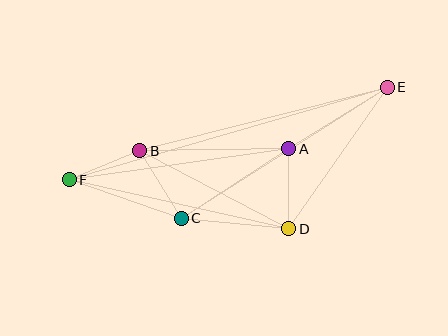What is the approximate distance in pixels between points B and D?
The distance between B and D is approximately 168 pixels.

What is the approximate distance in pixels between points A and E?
The distance between A and E is approximately 116 pixels.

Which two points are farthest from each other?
Points E and F are farthest from each other.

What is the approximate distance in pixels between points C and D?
The distance between C and D is approximately 108 pixels.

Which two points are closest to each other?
Points B and F are closest to each other.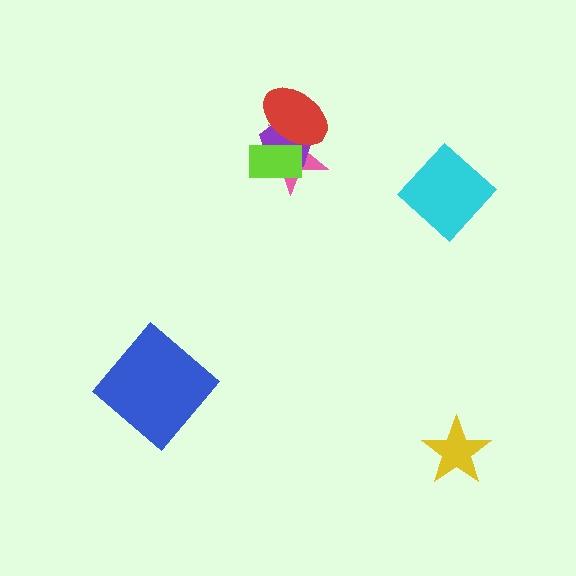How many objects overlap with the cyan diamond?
0 objects overlap with the cyan diamond.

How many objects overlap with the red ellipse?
3 objects overlap with the red ellipse.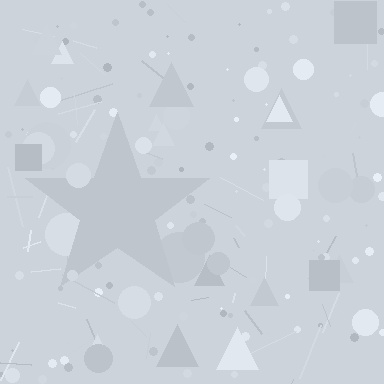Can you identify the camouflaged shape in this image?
The camouflaged shape is a star.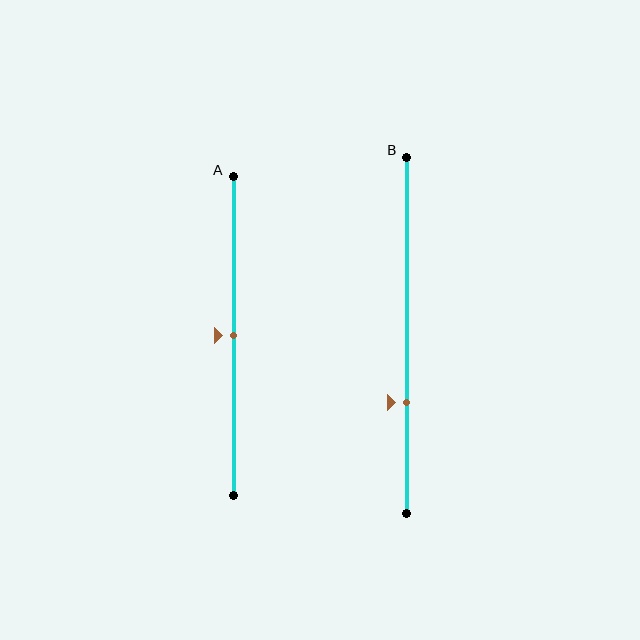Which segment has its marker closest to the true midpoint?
Segment A has its marker closest to the true midpoint.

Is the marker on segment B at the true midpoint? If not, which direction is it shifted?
No, the marker on segment B is shifted downward by about 19% of the segment length.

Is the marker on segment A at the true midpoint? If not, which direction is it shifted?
Yes, the marker on segment A is at the true midpoint.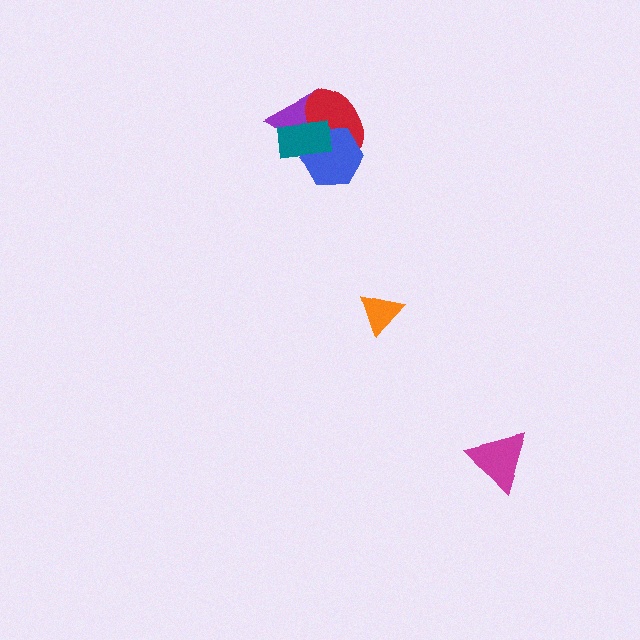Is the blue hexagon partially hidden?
Yes, it is partially covered by another shape.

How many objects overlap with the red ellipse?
3 objects overlap with the red ellipse.